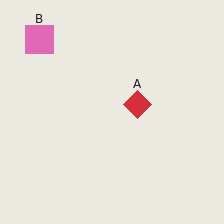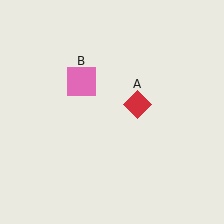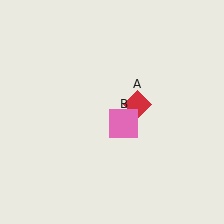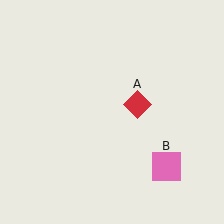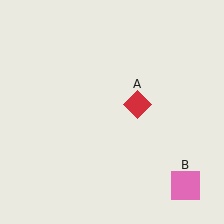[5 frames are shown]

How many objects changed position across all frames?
1 object changed position: pink square (object B).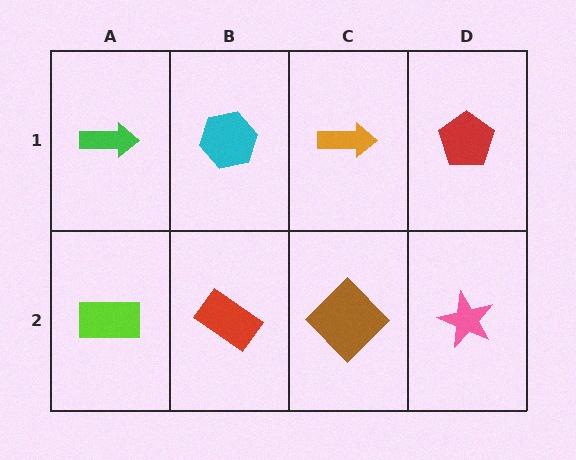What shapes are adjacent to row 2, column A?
A green arrow (row 1, column A), a red rectangle (row 2, column B).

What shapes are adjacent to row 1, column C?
A brown diamond (row 2, column C), a cyan hexagon (row 1, column B), a red pentagon (row 1, column D).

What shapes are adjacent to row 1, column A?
A lime rectangle (row 2, column A), a cyan hexagon (row 1, column B).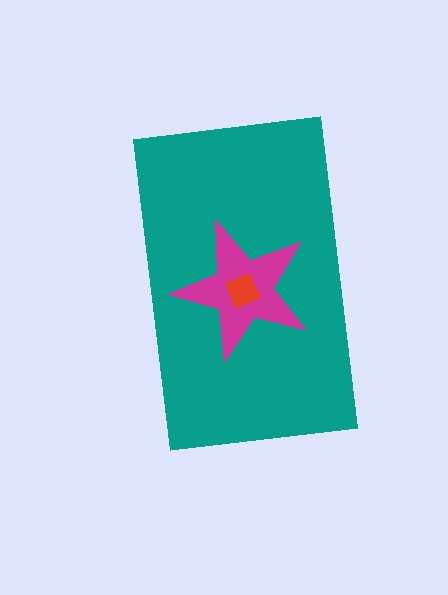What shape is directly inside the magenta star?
The red diamond.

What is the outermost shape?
The teal rectangle.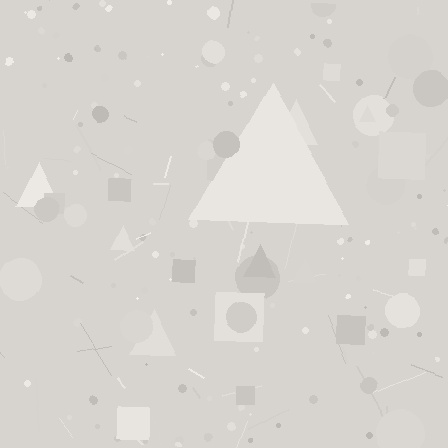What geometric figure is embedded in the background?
A triangle is embedded in the background.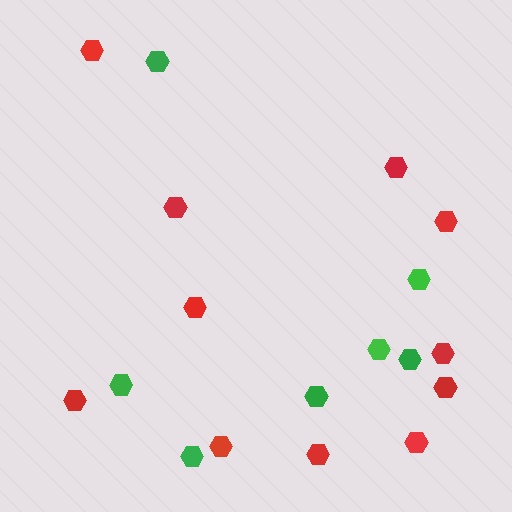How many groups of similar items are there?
There are 2 groups: one group of green hexagons (7) and one group of red hexagons (11).